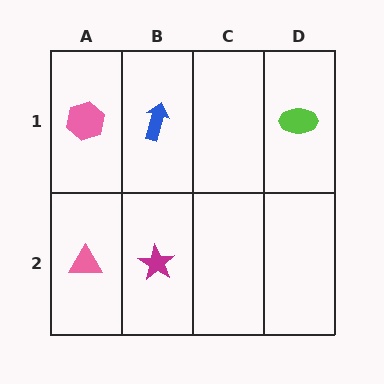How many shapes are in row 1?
3 shapes.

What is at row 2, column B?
A magenta star.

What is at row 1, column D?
A lime ellipse.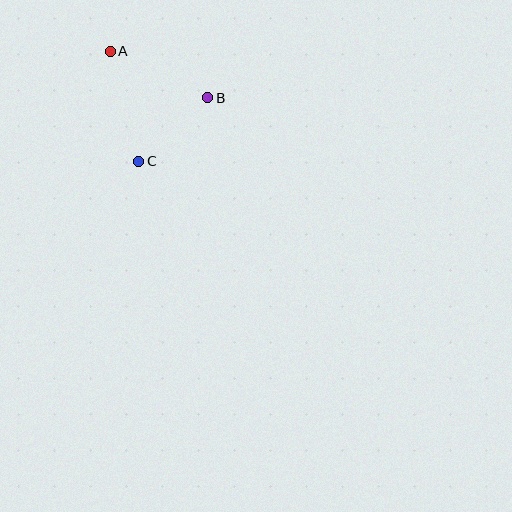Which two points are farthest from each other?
Points A and C are farthest from each other.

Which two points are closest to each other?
Points B and C are closest to each other.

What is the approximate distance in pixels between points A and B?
The distance between A and B is approximately 108 pixels.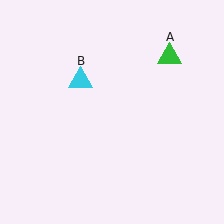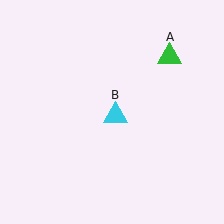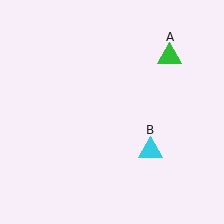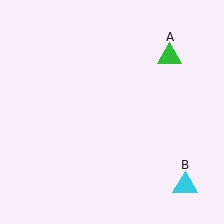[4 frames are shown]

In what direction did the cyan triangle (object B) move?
The cyan triangle (object B) moved down and to the right.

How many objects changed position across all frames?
1 object changed position: cyan triangle (object B).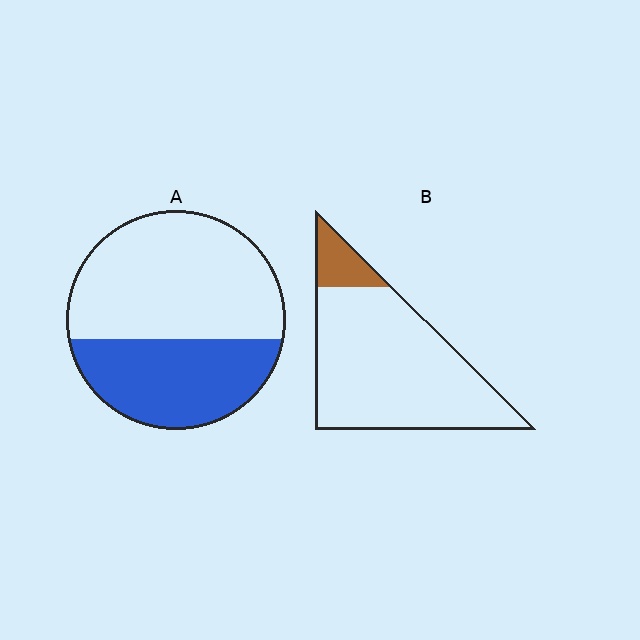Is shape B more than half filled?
No.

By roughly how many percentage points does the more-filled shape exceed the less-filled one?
By roughly 25 percentage points (A over B).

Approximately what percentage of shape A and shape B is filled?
A is approximately 40% and B is approximately 10%.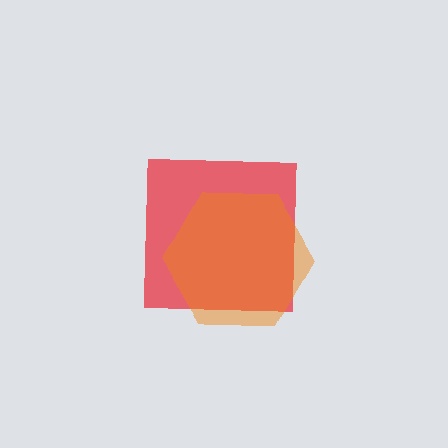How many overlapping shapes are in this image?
There are 2 overlapping shapes in the image.